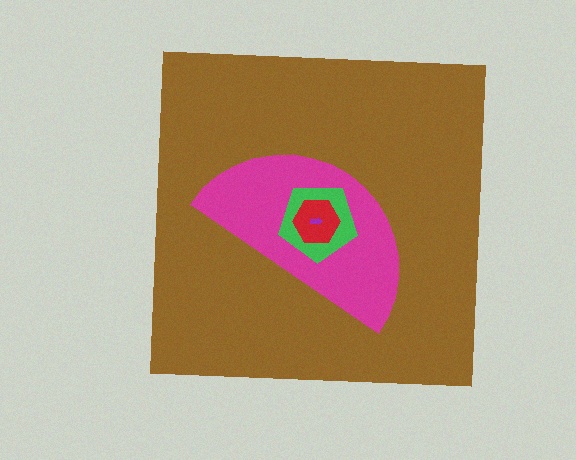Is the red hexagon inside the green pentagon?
Yes.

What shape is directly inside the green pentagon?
The red hexagon.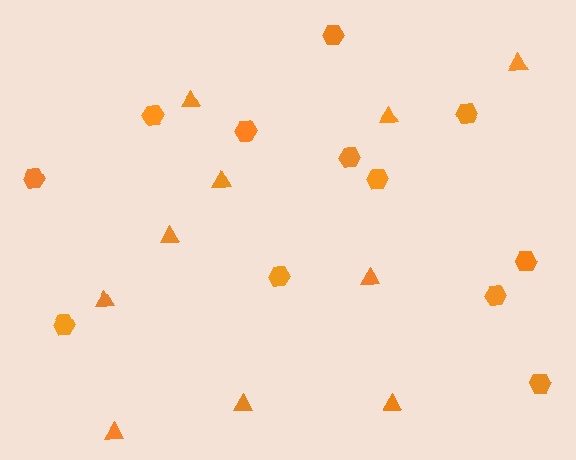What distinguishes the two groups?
There are 2 groups: one group of triangles (10) and one group of hexagons (12).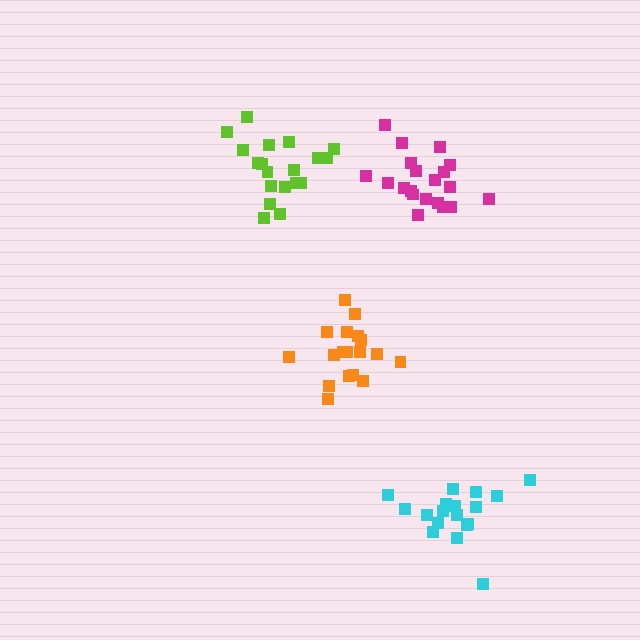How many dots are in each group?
Group 1: 20 dots, Group 2: 19 dots, Group 3: 18 dots, Group 4: 18 dots (75 total).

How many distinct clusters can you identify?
There are 4 distinct clusters.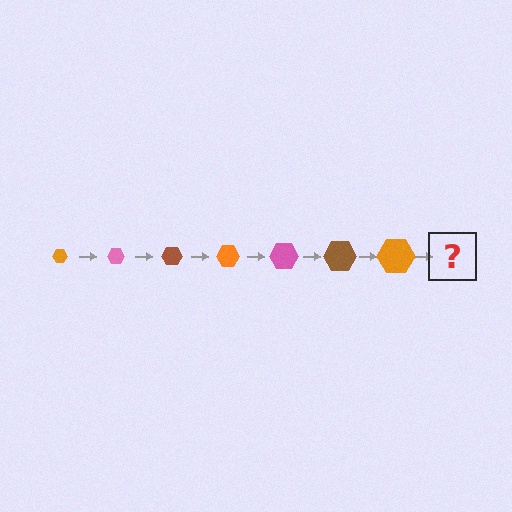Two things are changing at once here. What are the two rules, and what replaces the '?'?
The two rules are that the hexagon grows larger each step and the color cycles through orange, pink, and brown. The '?' should be a pink hexagon, larger than the previous one.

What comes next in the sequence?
The next element should be a pink hexagon, larger than the previous one.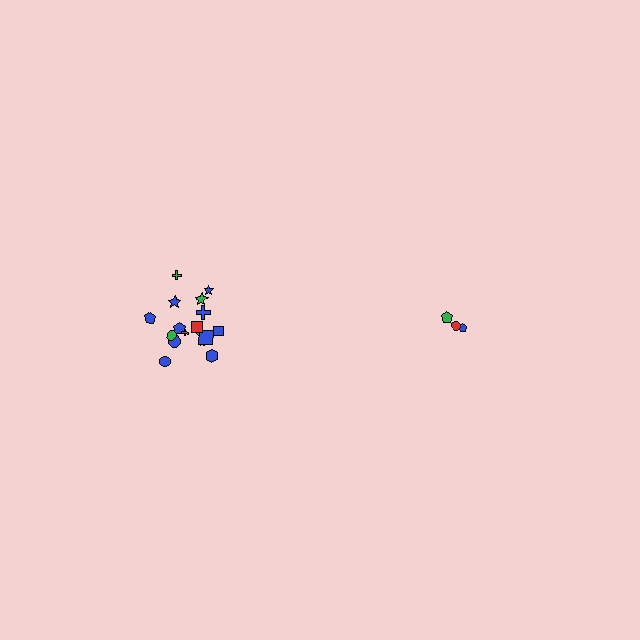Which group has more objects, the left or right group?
The left group.